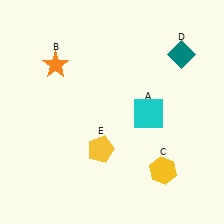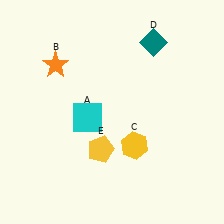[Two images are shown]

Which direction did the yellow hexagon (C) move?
The yellow hexagon (C) moved left.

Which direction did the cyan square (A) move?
The cyan square (A) moved left.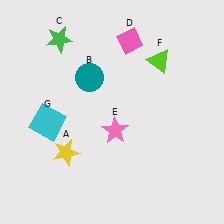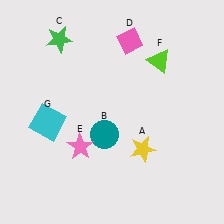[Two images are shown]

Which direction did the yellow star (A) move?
The yellow star (A) moved right.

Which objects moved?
The objects that moved are: the yellow star (A), the teal circle (B), the pink star (E).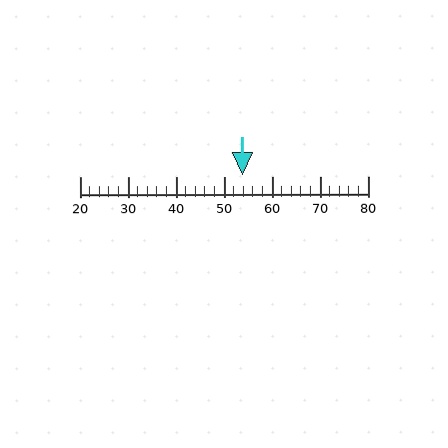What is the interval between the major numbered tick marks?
The major tick marks are spaced 10 units apart.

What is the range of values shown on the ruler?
The ruler shows values from 20 to 80.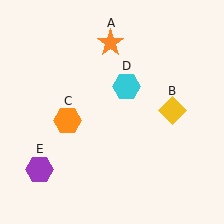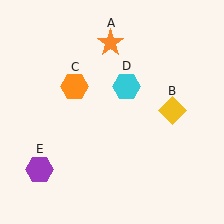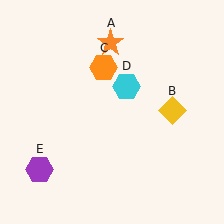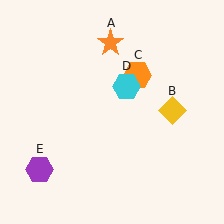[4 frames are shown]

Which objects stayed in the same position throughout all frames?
Orange star (object A) and yellow diamond (object B) and cyan hexagon (object D) and purple hexagon (object E) remained stationary.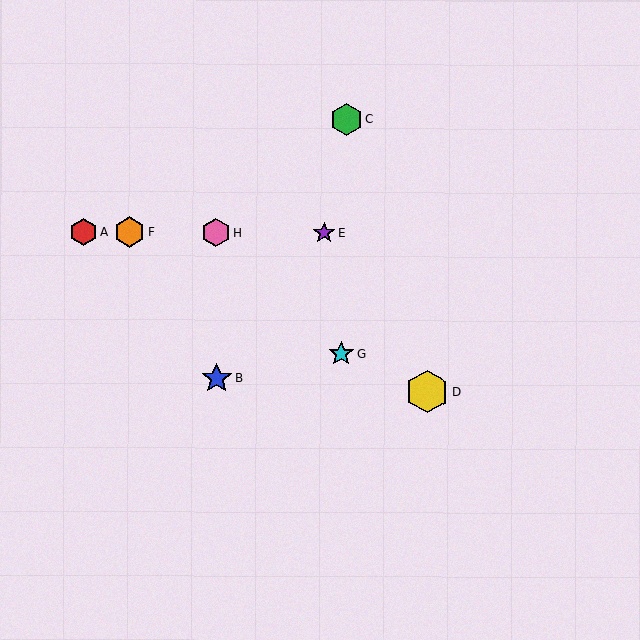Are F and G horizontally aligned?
No, F is at y≈232 and G is at y≈354.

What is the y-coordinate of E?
Object E is at y≈233.